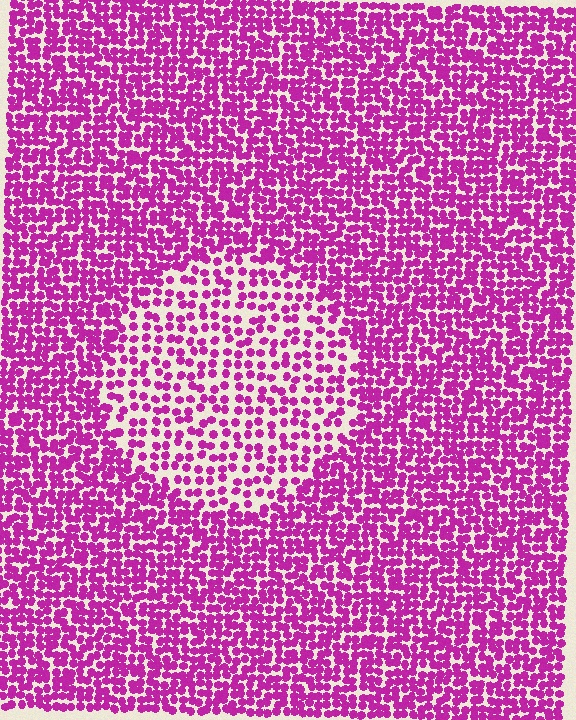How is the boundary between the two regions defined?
The boundary is defined by a change in element density (approximately 1.9x ratio). All elements are the same color, size, and shape.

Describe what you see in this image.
The image contains small magenta elements arranged at two different densities. A circle-shaped region is visible where the elements are less densely packed than the surrounding area.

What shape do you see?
I see a circle.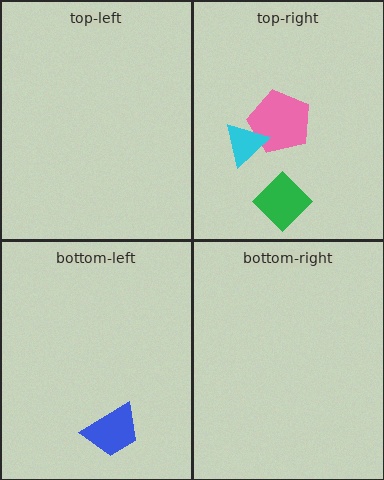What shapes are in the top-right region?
The green diamond, the pink pentagon, the cyan triangle.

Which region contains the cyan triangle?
The top-right region.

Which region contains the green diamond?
The top-right region.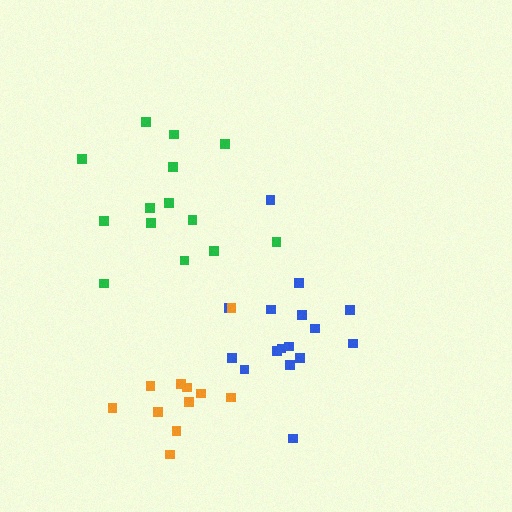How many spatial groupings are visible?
There are 3 spatial groupings.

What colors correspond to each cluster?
The clusters are colored: green, blue, orange.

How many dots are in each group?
Group 1: 14 dots, Group 2: 16 dots, Group 3: 11 dots (41 total).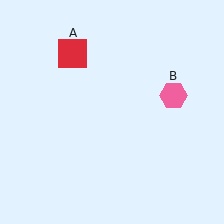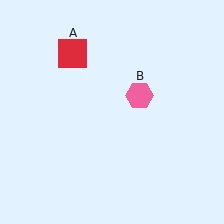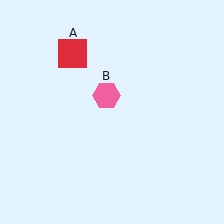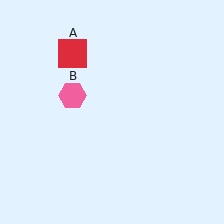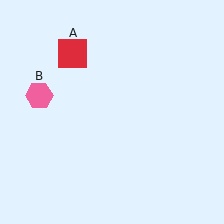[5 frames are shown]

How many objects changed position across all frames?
1 object changed position: pink hexagon (object B).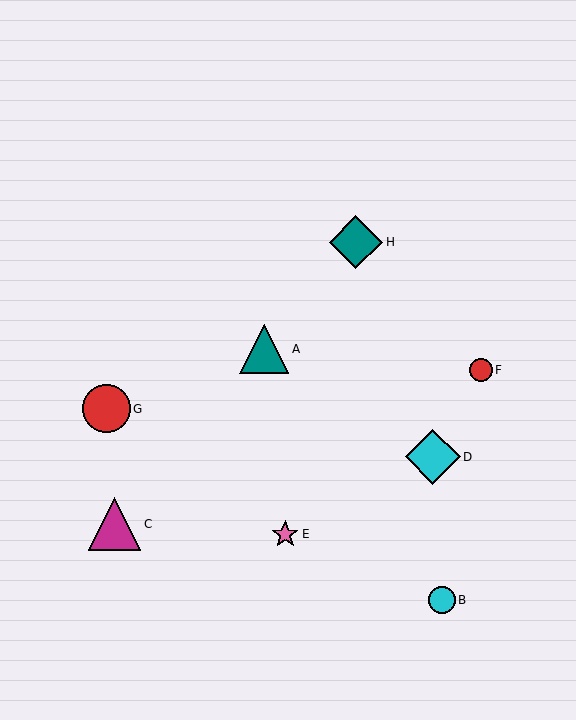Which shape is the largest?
The cyan diamond (labeled D) is the largest.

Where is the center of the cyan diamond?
The center of the cyan diamond is at (433, 457).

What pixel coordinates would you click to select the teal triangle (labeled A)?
Click at (264, 349) to select the teal triangle A.